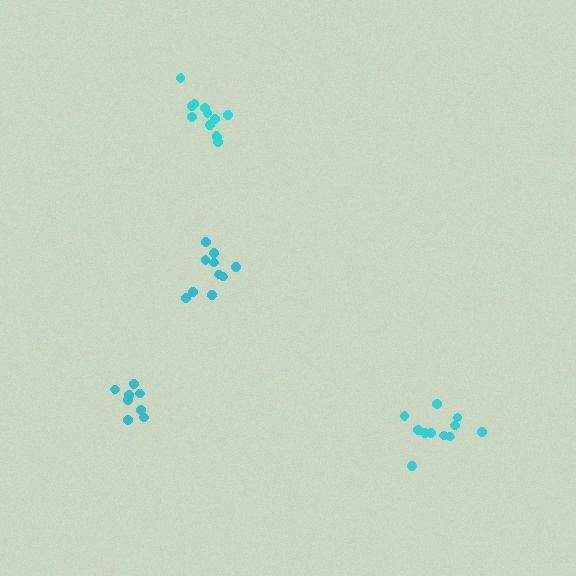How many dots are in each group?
Group 1: 10 dots, Group 2: 8 dots, Group 3: 12 dots, Group 4: 11 dots (41 total).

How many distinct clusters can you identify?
There are 4 distinct clusters.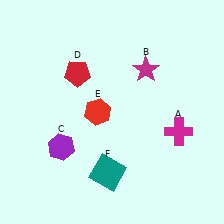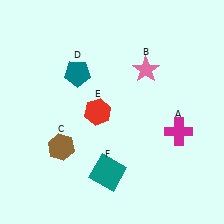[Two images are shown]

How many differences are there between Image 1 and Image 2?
There are 3 differences between the two images.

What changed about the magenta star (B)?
In Image 1, B is magenta. In Image 2, it changed to pink.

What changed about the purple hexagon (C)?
In Image 1, C is purple. In Image 2, it changed to brown.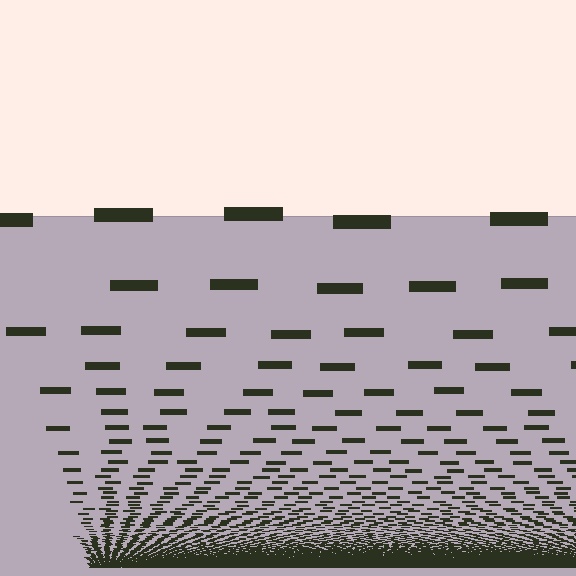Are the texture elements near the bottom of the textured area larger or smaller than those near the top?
Smaller. The gradient is inverted — elements near the bottom are smaller and denser.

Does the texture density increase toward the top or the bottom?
Density increases toward the bottom.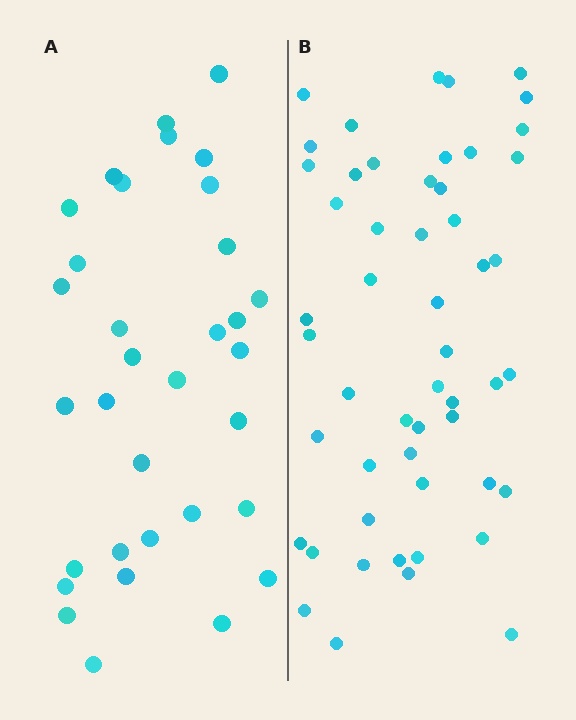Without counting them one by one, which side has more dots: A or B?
Region B (the right region) has more dots.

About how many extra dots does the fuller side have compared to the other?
Region B has approximately 20 more dots than region A.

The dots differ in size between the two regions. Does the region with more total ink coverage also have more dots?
No. Region A has more total ink coverage because its dots are larger, but region B actually contains more individual dots. Total area can be misleading — the number of items is what matters here.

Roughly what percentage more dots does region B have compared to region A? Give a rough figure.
About 60% more.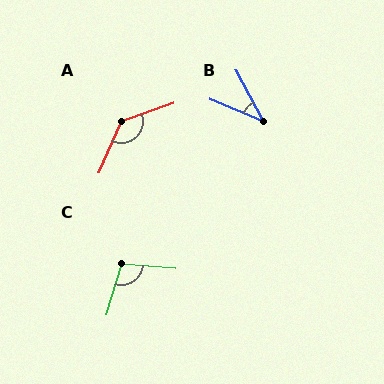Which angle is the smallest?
B, at approximately 39 degrees.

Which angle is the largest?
A, at approximately 133 degrees.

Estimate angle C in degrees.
Approximately 102 degrees.